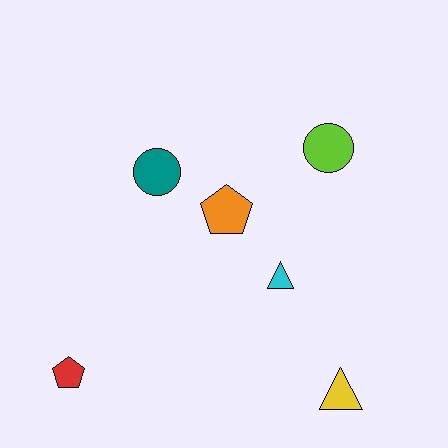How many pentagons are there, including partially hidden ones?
There are 2 pentagons.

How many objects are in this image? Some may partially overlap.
There are 6 objects.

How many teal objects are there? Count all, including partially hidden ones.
There is 1 teal object.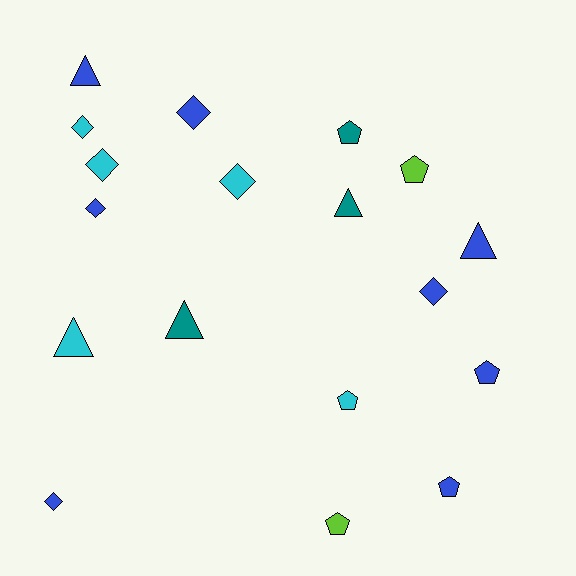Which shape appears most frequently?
Diamond, with 7 objects.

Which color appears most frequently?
Blue, with 8 objects.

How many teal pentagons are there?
There is 1 teal pentagon.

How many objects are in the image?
There are 18 objects.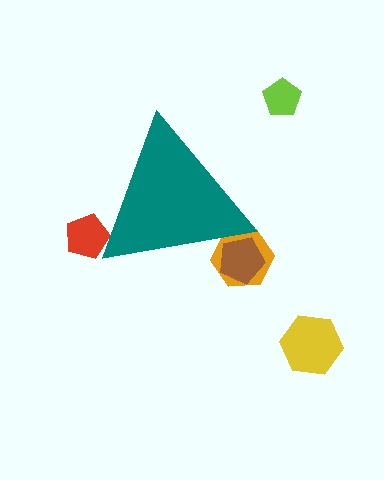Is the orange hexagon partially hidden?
Yes, the orange hexagon is partially hidden behind the teal triangle.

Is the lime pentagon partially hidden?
No, the lime pentagon is fully visible.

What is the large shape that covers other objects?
A teal triangle.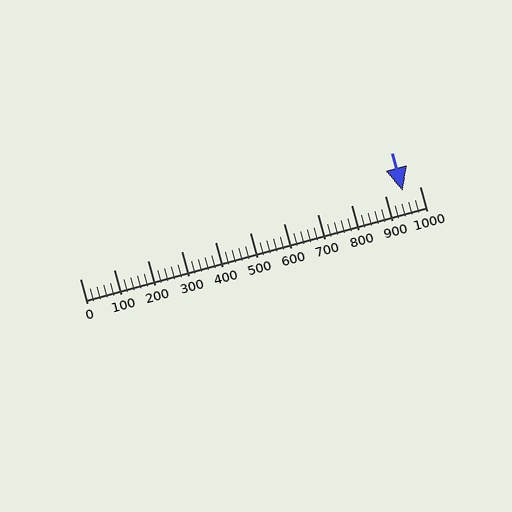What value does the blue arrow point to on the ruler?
The blue arrow points to approximately 951.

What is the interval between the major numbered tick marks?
The major tick marks are spaced 100 units apart.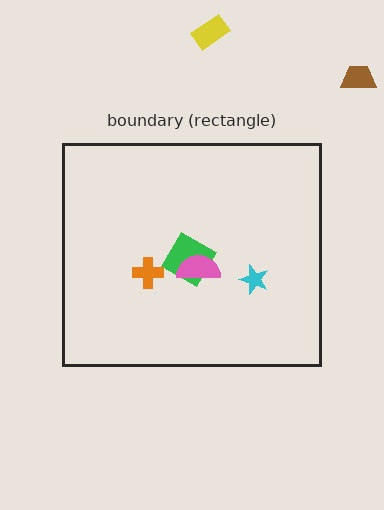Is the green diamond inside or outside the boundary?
Inside.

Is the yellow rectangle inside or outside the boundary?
Outside.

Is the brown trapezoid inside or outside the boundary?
Outside.